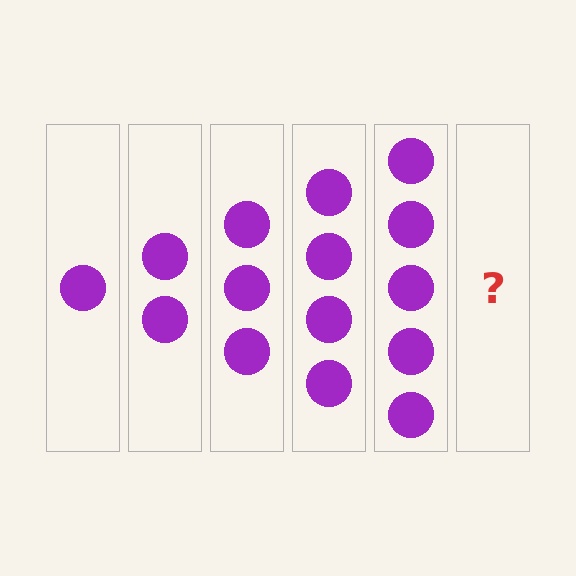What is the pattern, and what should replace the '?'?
The pattern is that each step adds one more circle. The '?' should be 6 circles.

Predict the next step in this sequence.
The next step is 6 circles.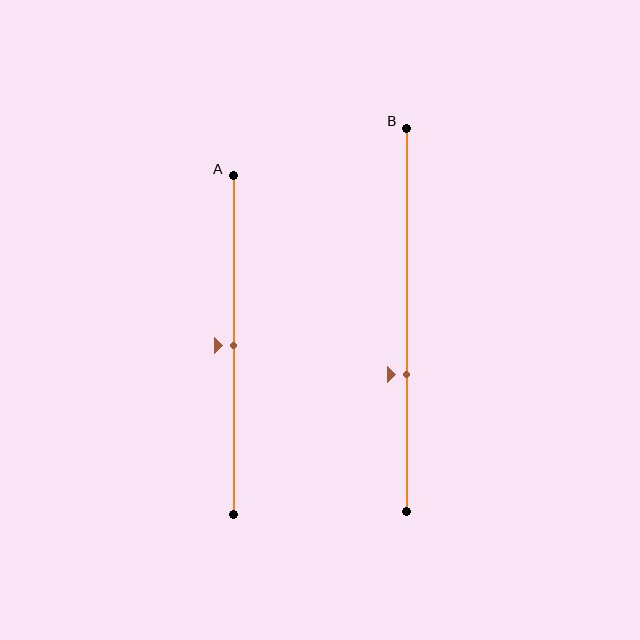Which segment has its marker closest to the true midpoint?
Segment A has its marker closest to the true midpoint.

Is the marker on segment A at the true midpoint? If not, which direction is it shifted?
Yes, the marker on segment A is at the true midpoint.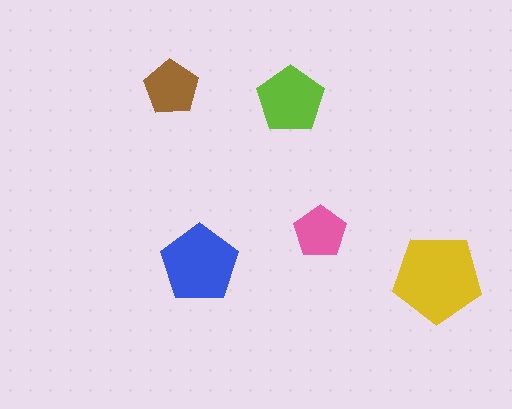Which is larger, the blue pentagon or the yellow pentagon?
The yellow one.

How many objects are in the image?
There are 5 objects in the image.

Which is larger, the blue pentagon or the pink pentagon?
The blue one.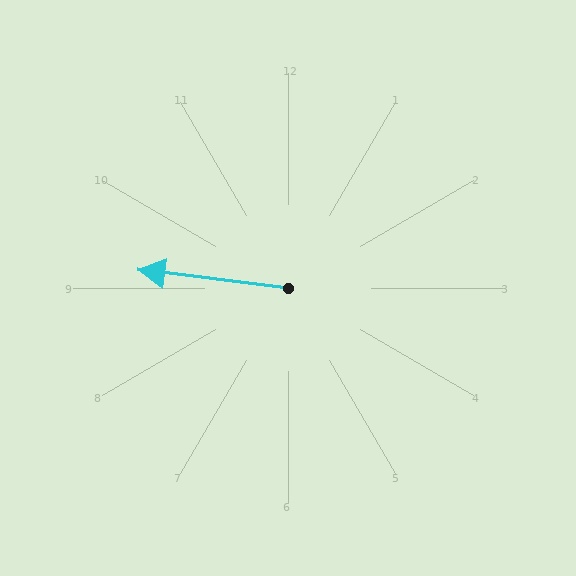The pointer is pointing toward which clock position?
Roughly 9 o'clock.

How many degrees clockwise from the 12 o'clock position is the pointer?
Approximately 277 degrees.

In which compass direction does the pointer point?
West.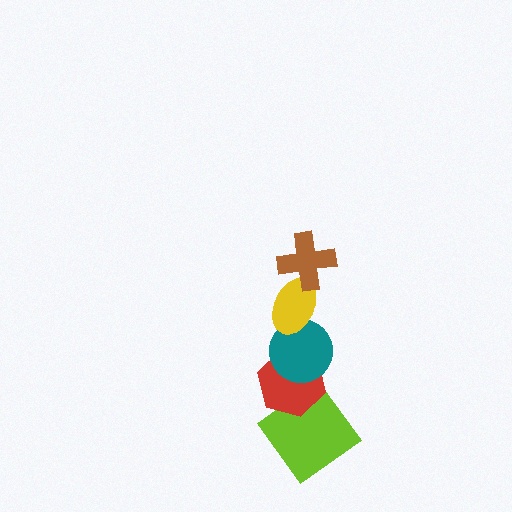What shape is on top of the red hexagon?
The teal circle is on top of the red hexagon.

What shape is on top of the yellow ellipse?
The brown cross is on top of the yellow ellipse.